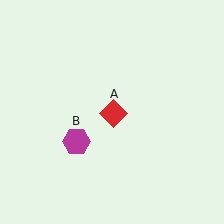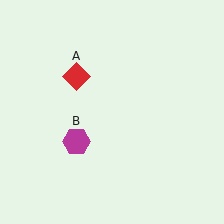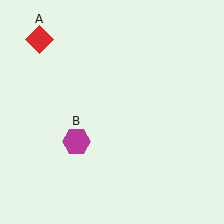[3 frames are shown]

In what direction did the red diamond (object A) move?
The red diamond (object A) moved up and to the left.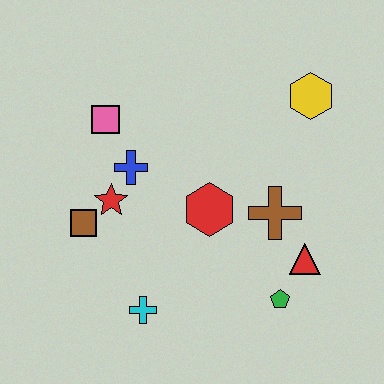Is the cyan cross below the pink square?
Yes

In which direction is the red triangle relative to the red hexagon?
The red triangle is to the right of the red hexagon.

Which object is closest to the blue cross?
The red star is closest to the blue cross.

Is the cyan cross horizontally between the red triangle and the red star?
Yes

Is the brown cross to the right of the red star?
Yes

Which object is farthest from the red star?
The yellow hexagon is farthest from the red star.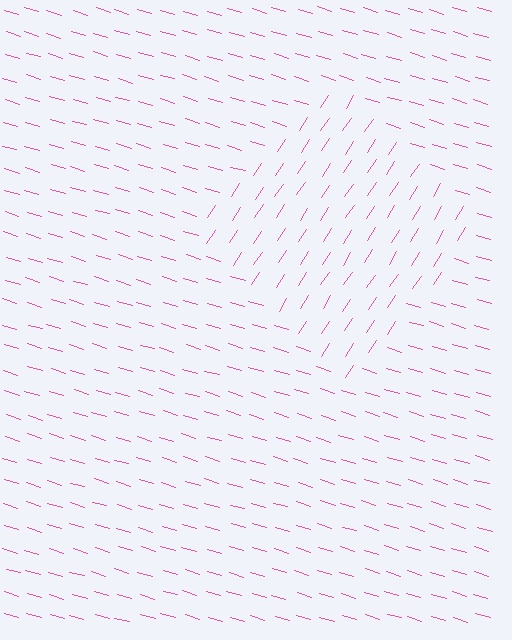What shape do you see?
I see a diamond.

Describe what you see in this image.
The image is filled with small pink line segments. A diamond region in the image has lines oriented differently from the surrounding lines, creating a visible texture boundary.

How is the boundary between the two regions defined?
The boundary is defined purely by a change in line orientation (approximately 75 degrees difference). All lines are the same color and thickness.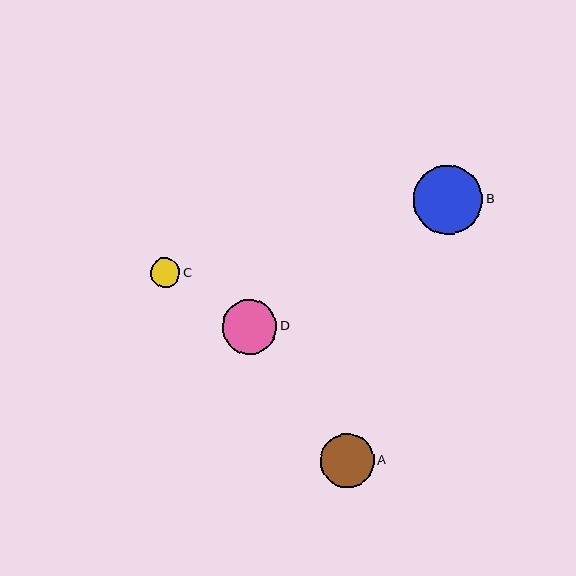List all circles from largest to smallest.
From largest to smallest: B, D, A, C.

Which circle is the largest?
Circle B is the largest with a size of approximately 69 pixels.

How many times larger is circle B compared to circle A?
Circle B is approximately 1.3 times the size of circle A.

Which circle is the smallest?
Circle C is the smallest with a size of approximately 30 pixels.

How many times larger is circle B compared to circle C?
Circle B is approximately 2.3 times the size of circle C.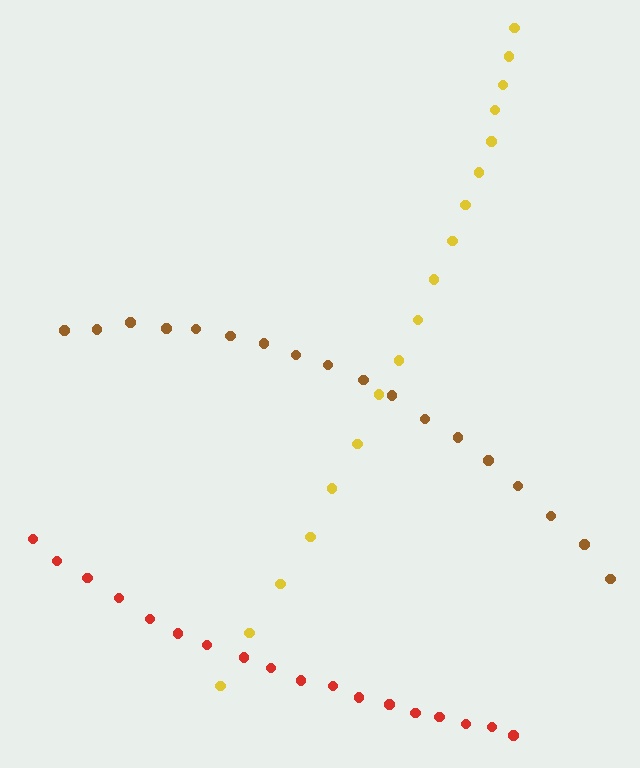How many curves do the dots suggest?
There are 3 distinct paths.